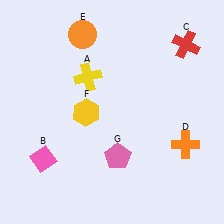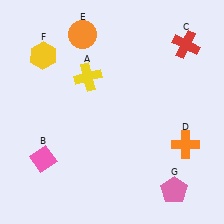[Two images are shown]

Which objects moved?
The objects that moved are: the yellow hexagon (F), the pink pentagon (G).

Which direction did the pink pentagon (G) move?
The pink pentagon (G) moved right.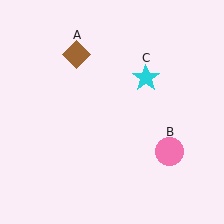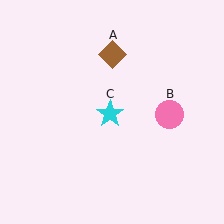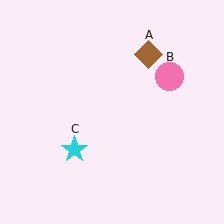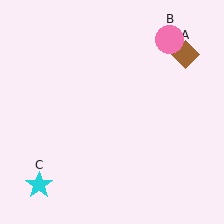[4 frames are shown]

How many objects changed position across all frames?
3 objects changed position: brown diamond (object A), pink circle (object B), cyan star (object C).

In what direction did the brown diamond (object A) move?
The brown diamond (object A) moved right.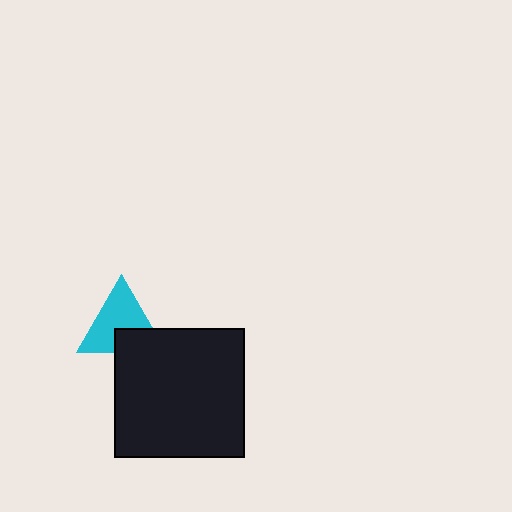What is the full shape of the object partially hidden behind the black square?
The partially hidden object is a cyan triangle.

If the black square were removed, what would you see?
You would see the complete cyan triangle.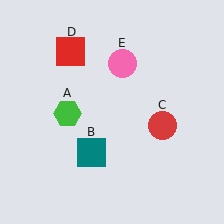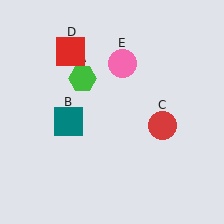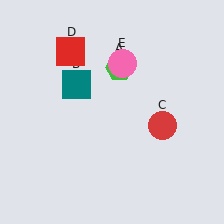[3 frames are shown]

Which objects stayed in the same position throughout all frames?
Red circle (object C) and red square (object D) and pink circle (object E) remained stationary.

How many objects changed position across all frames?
2 objects changed position: green hexagon (object A), teal square (object B).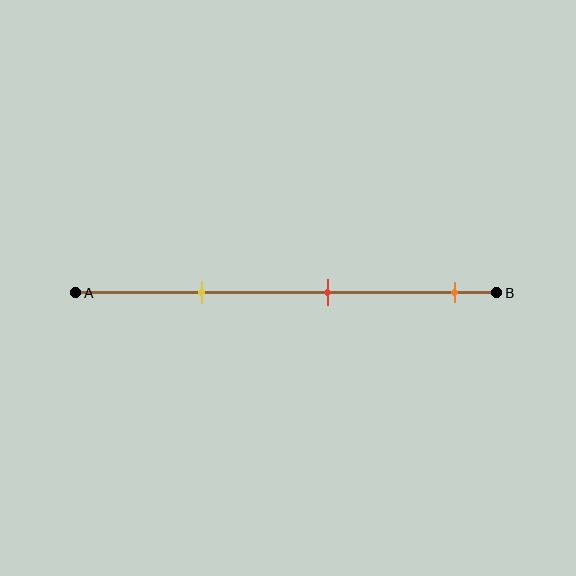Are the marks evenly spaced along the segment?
Yes, the marks are approximately evenly spaced.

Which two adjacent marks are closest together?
The yellow and red marks are the closest adjacent pair.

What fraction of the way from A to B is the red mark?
The red mark is approximately 60% (0.6) of the way from A to B.